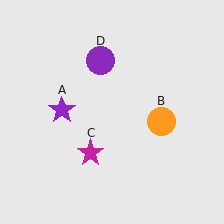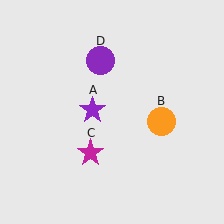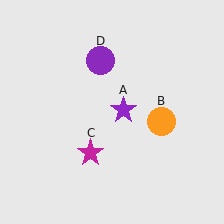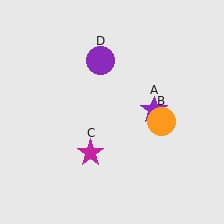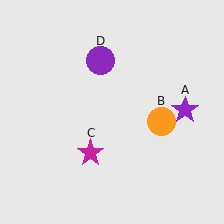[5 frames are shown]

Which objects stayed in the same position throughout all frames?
Orange circle (object B) and magenta star (object C) and purple circle (object D) remained stationary.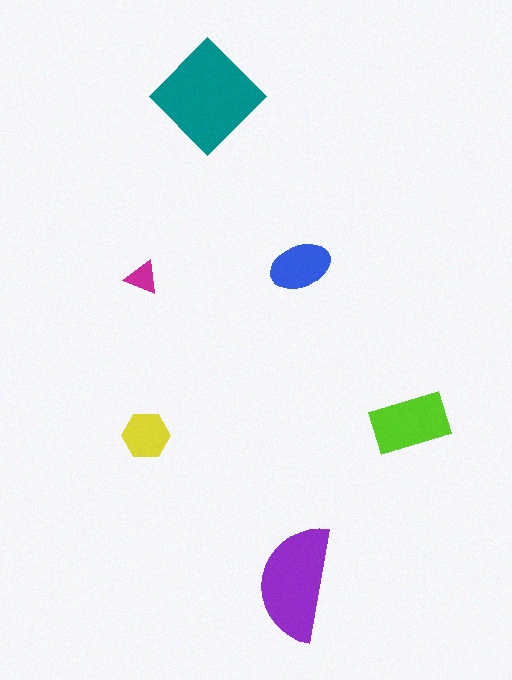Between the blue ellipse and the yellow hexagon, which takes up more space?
The blue ellipse.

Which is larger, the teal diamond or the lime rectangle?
The teal diamond.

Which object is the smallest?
The magenta triangle.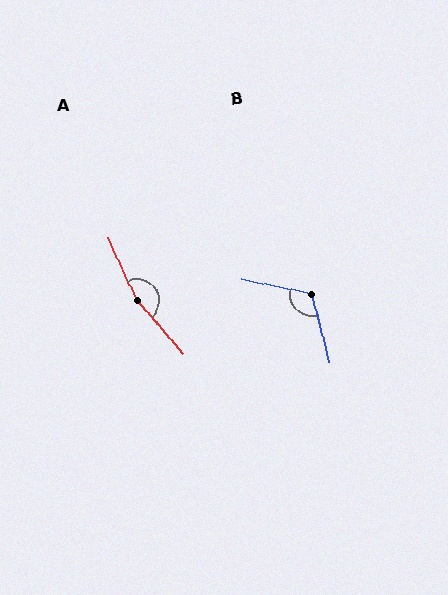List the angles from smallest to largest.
B (116°), A (163°).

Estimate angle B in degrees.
Approximately 116 degrees.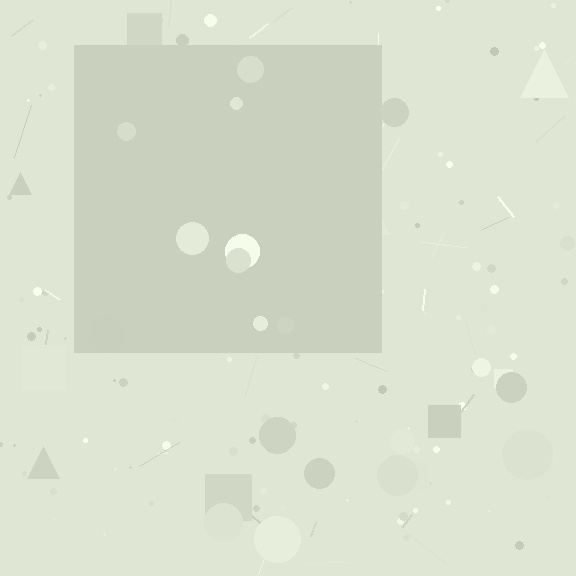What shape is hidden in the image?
A square is hidden in the image.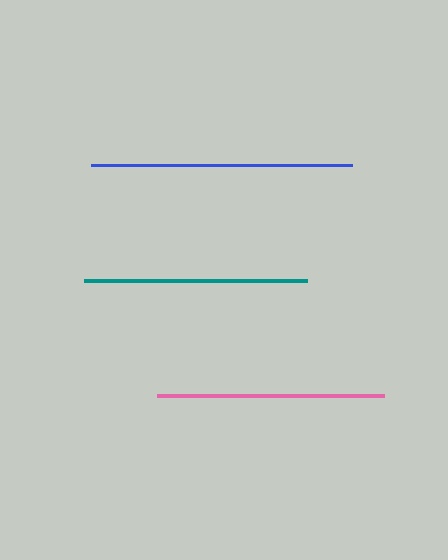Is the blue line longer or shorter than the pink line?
The blue line is longer than the pink line.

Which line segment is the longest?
The blue line is the longest at approximately 261 pixels.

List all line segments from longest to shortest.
From longest to shortest: blue, pink, teal.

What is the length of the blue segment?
The blue segment is approximately 261 pixels long.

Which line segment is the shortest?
The teal line is the shortest at approximately 223 pixels.